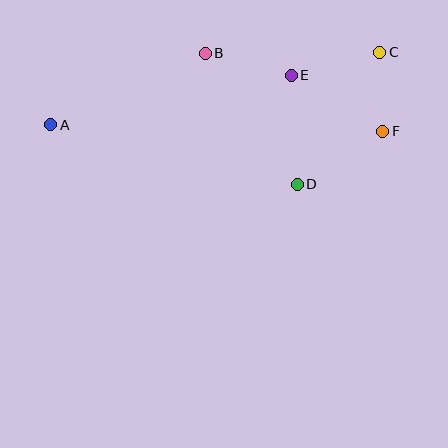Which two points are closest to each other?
Points C and F are closest to each other.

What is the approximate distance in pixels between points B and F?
The distance between B and F is approximately 194 pixels.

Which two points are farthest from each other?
Points A and C are farthest from each other.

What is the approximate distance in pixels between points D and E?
The distance between D and E is approximately 109 pixels.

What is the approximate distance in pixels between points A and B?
The distance between A and B is approximately 171 pixels.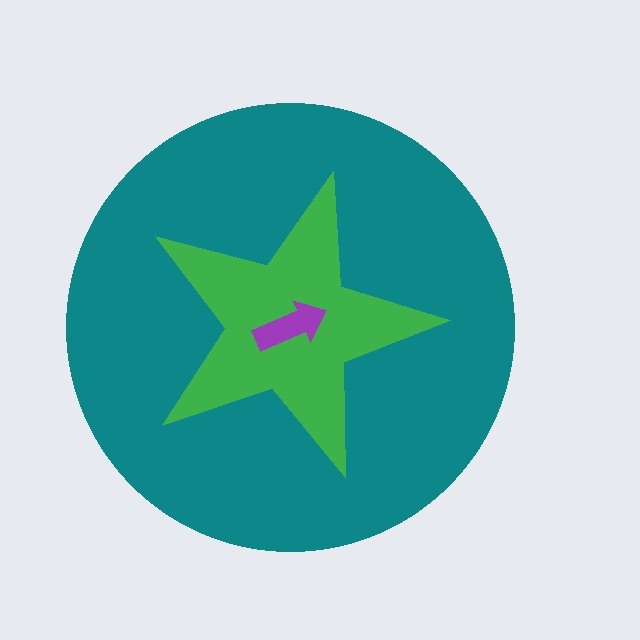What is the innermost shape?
The purple arrow.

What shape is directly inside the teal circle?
The green star.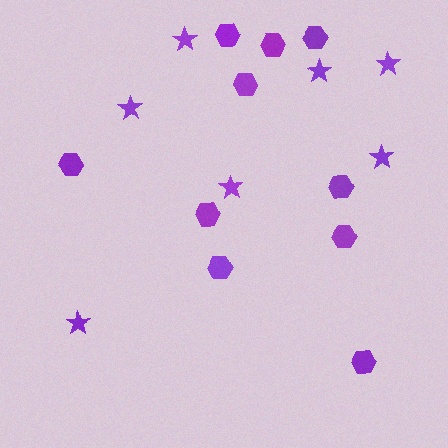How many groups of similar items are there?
There are 2 groups: one group of stars (7) and one group of hexagons (10).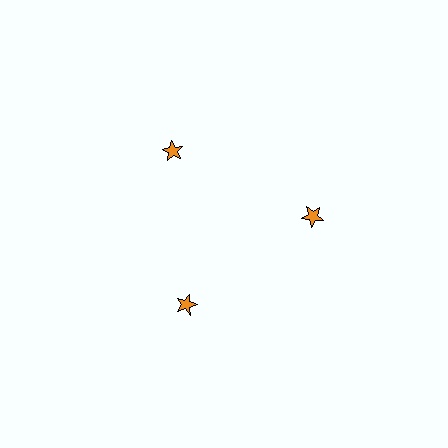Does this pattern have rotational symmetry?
Yes, this pattern has 3-fold rotational symmetry. It looks the same after rotating 120 degrees around the center.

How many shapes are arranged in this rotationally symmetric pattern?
There are 3 shapes, arranged in 3 groups of 1.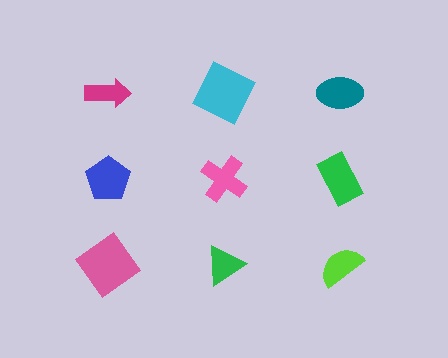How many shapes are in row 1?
3 shapes.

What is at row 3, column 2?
A green triangle.